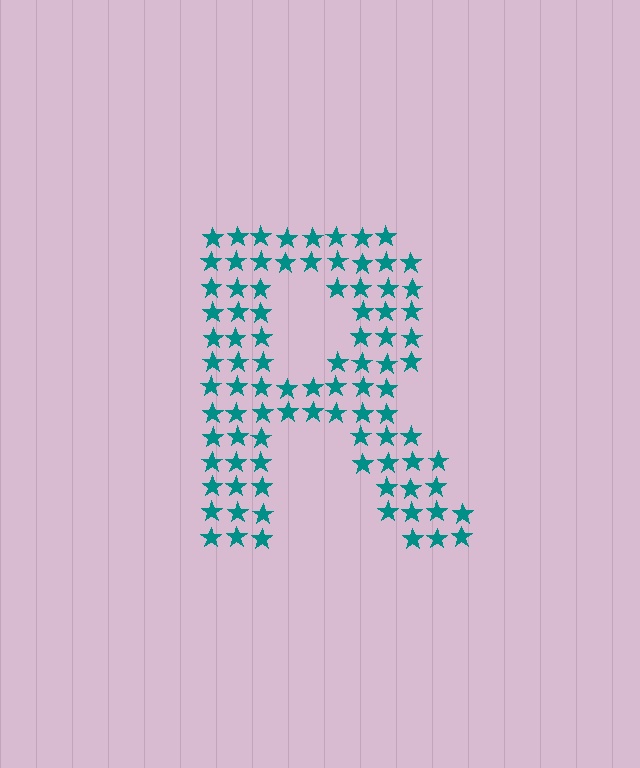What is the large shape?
The large shape is the letter R.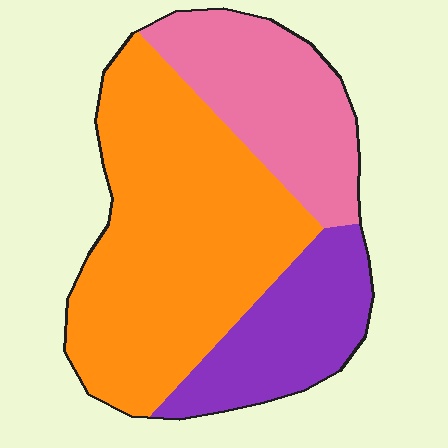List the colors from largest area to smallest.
From largest to smallest: orange, pink, purple.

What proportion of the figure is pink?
Pink takes up about one quarter (1/4) of the figure.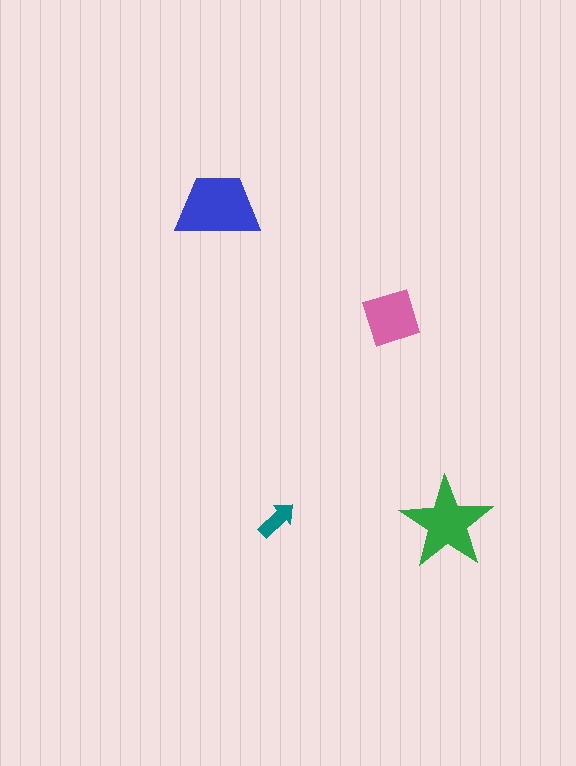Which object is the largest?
The blue trapezoid.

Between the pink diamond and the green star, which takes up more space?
The green star.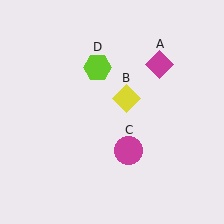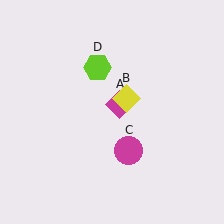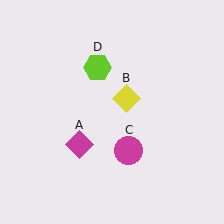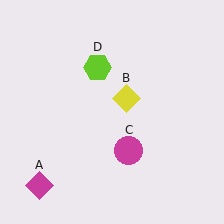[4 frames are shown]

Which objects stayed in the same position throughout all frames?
Yellow diamond (object B) and magenta circle (object C) and lime hexagon (object D) remained stationary.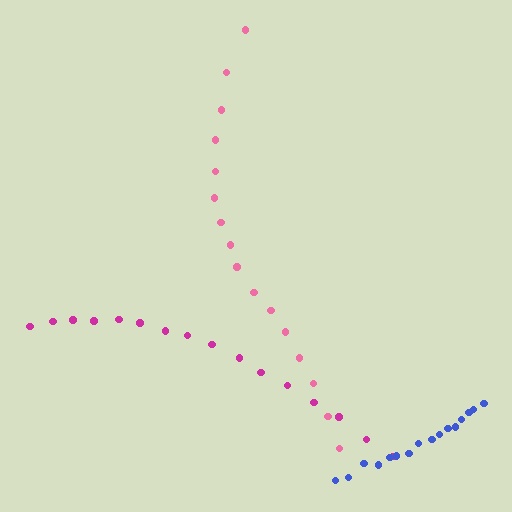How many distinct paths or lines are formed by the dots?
There are 3 distinct paths.